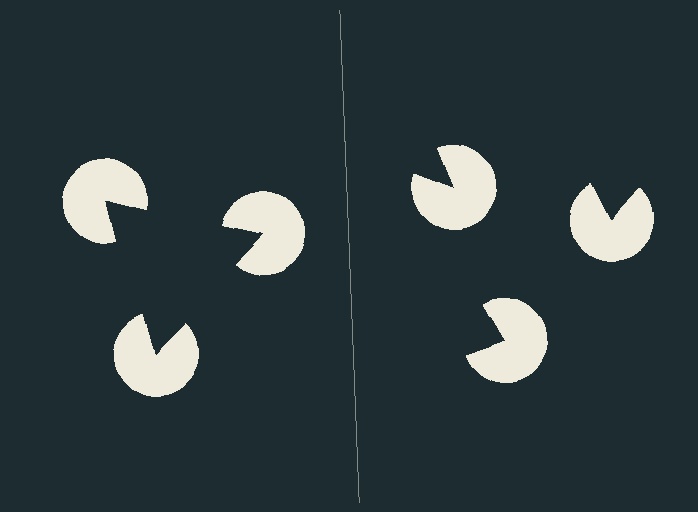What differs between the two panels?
The pac-man discs are positioned identically on both sides; only the wedge orientations differ. On the left they align to a triangle; on the right they are misaligned.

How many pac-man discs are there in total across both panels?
6 — 3 on each side.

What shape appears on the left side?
An illusory triangle.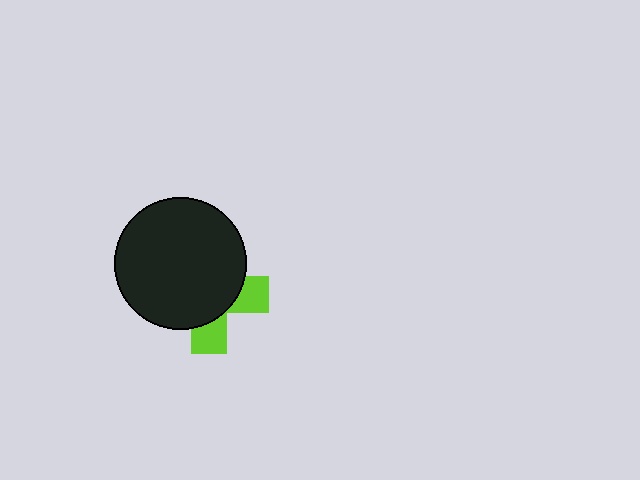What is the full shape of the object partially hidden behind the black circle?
The partially hidden object is a lime cross.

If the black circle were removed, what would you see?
You would see the complete lime cross.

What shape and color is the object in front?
The object in front is a black circle.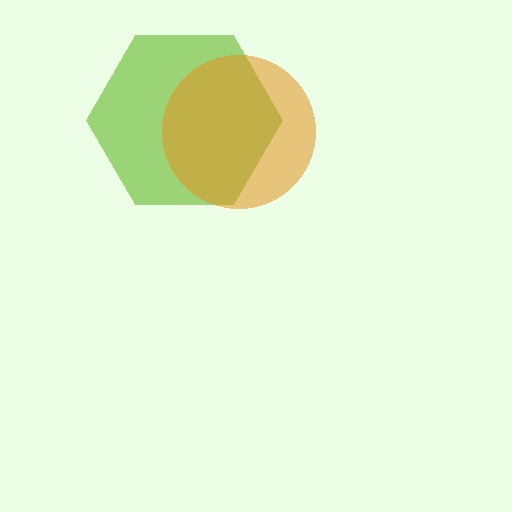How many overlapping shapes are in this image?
There are 2 overlapping shapes in the image.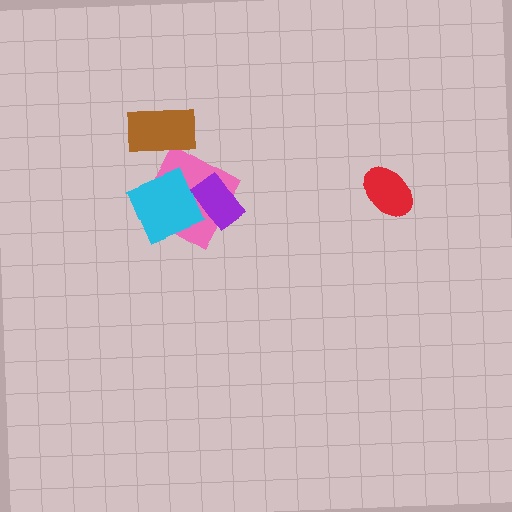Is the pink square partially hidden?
Yes, it is partially covered by another shape.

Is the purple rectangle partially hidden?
No, no other shape covers it.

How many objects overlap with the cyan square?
1 object overlaps with the cyan square.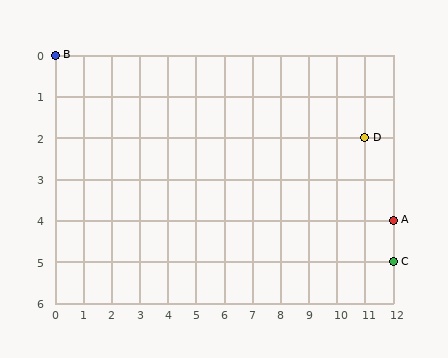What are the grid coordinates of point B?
Point B is at grid coordinates (0, 0).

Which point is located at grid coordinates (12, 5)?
Point C is at (12, 5).